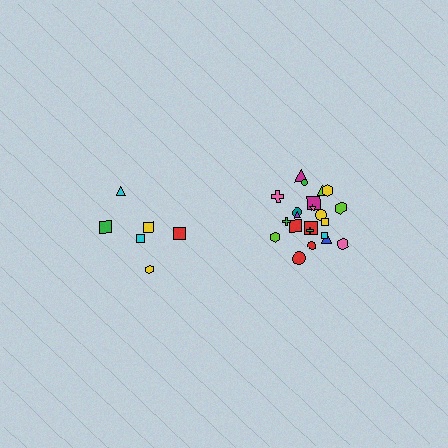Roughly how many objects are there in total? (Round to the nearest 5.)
Roughly 30 objects in total.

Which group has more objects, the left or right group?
The right group.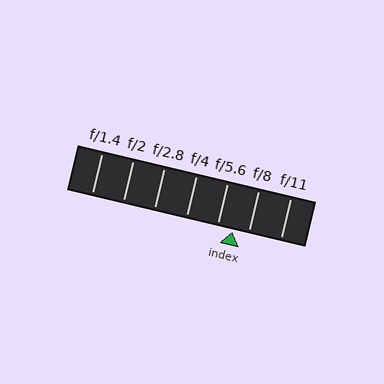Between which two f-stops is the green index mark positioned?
The index mark is between f/5.6 and f/8.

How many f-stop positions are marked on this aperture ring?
There are 7 f-stop positions marked.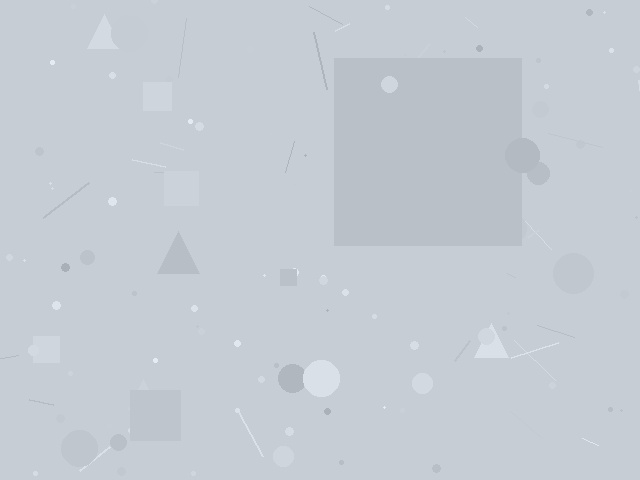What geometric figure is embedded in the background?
A square is embedded in the background.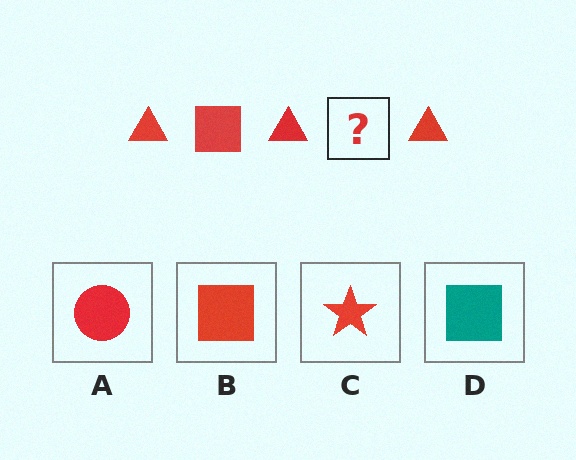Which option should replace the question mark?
Option B.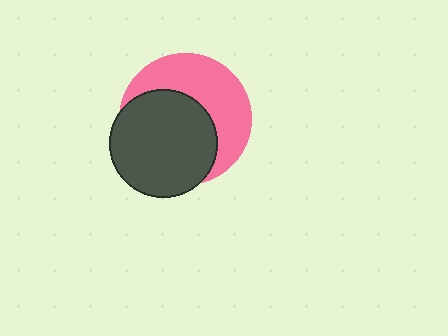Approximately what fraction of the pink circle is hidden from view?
Roughly 54% of the pink circle is hidden behind the dark gray circle.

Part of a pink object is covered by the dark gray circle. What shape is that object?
It is a circle.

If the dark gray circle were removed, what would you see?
You would see the complete pink circle.